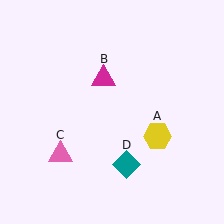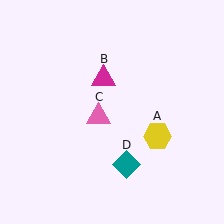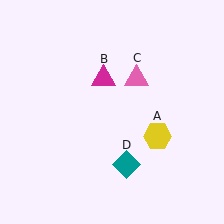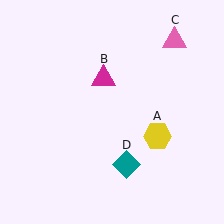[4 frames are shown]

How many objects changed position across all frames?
1 object changed position: pink triangle (object C).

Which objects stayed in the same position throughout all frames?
Yellow hexagon (object A) and magenta triangle (object B) and teal diamond (object D) remained stationary.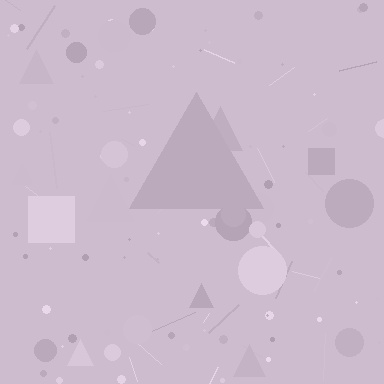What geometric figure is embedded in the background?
A triangle is embedded in the background.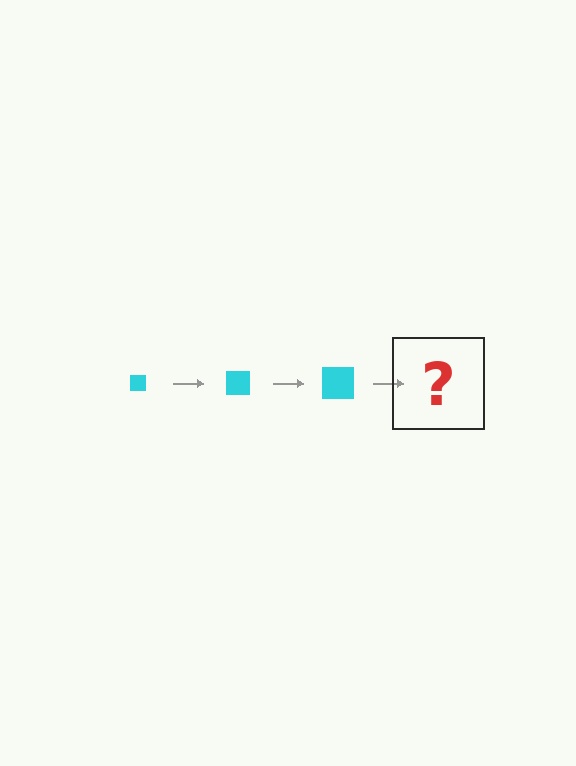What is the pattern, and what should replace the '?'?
The pattern is that the square gets progressively larger each step. The '?' should be a cyan square, larger than the previous one.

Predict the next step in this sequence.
The next step is a cyan square, larger than the previous one.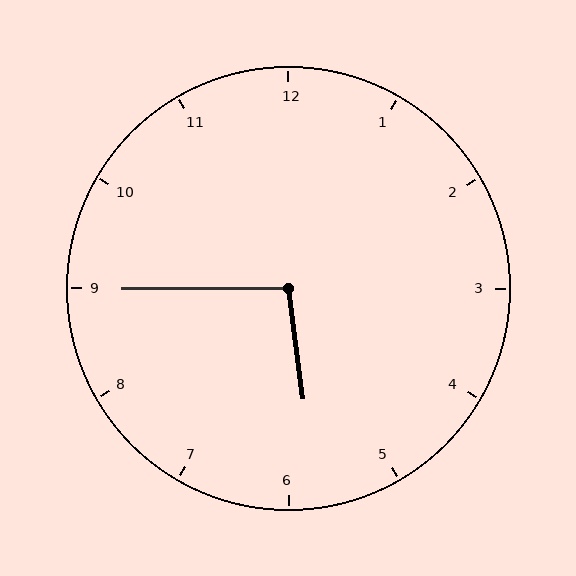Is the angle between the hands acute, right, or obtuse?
It is obtuse.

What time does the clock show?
5:45.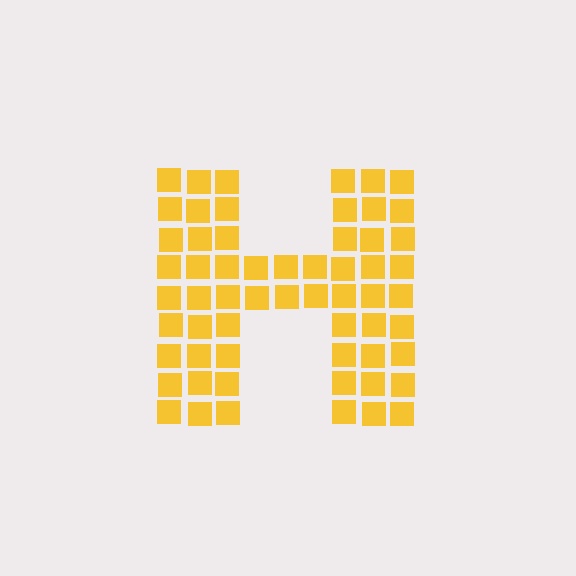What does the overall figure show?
The overall figure shows the letter H.